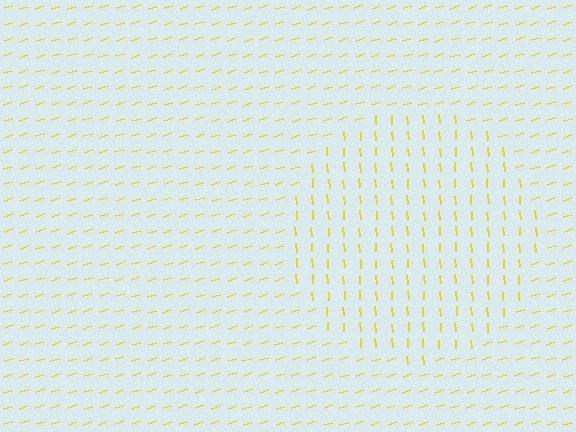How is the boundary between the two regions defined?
The boundary is defined purely by a change in line orientation (approximately 76 degrees difference). All lines are the same color and thickness.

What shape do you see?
I see a circle.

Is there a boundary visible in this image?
Yes, there is a texture boundary formed by a change in line orientation.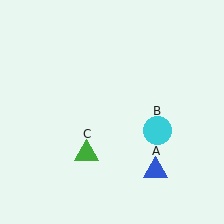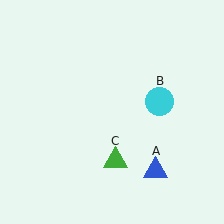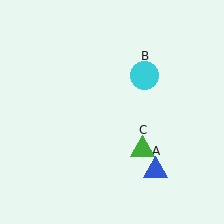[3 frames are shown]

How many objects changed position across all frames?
2 objects changed position: cyan circle (object B), green triangle (object C).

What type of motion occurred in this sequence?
The cyan circle (object B), green triangle (object C) rotated counterclockwise around the center of the scene.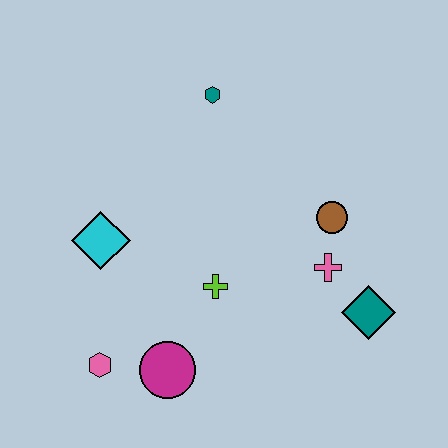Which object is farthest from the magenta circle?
The teal hexagon is farthest from the magenta circle.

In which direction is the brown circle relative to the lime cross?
The brown circle is to the right of the lime cross.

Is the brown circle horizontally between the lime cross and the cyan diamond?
No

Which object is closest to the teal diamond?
The pink cross is closest to the teal diamond.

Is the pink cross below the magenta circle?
No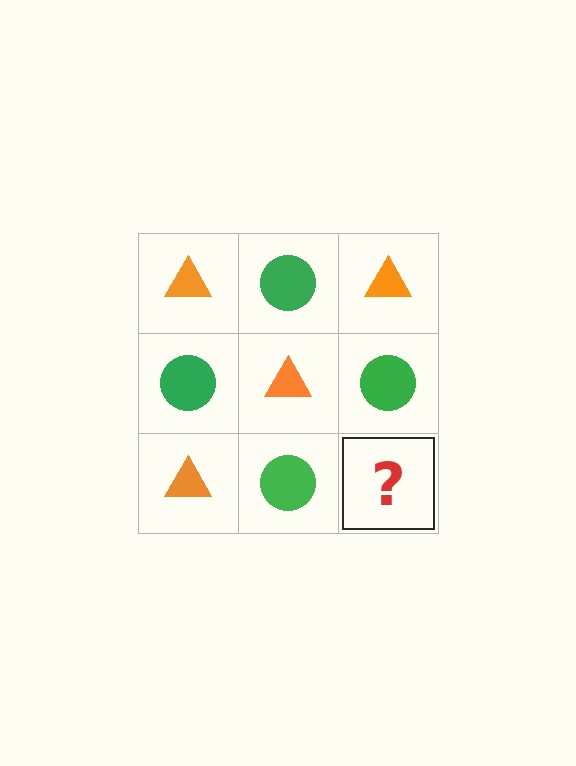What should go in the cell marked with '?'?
The missing cell should contain an orange triangle.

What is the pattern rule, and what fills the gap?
The rule is that it alternates orange triangle and green circle in a checkerboard pattern. The gap should be filled with an orange triangle.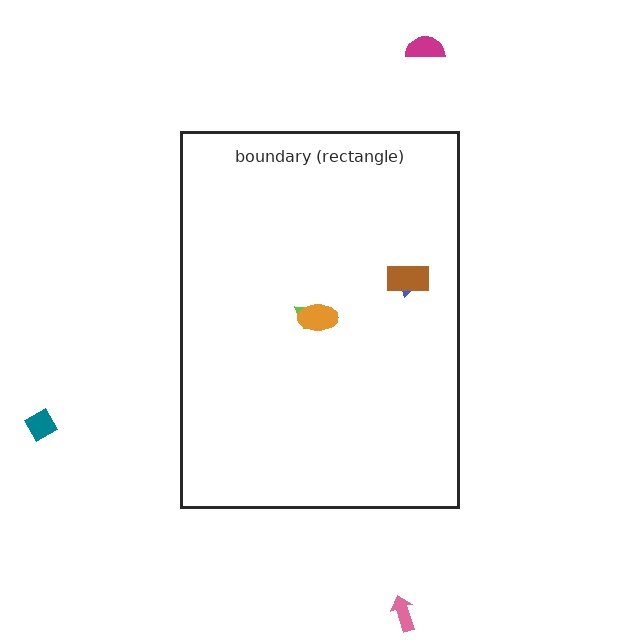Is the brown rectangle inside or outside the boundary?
Inside.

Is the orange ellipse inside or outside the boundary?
Inside.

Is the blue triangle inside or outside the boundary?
Inside.